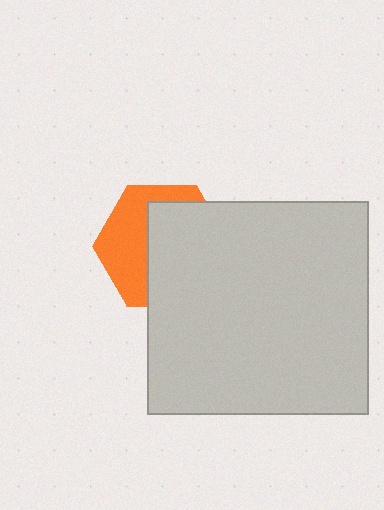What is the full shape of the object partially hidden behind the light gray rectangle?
The partially hidden object is an orange hexagon.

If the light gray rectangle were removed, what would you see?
You would see the complete orange hexagon.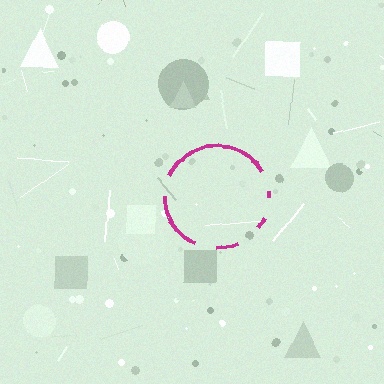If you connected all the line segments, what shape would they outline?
They would outline a circle.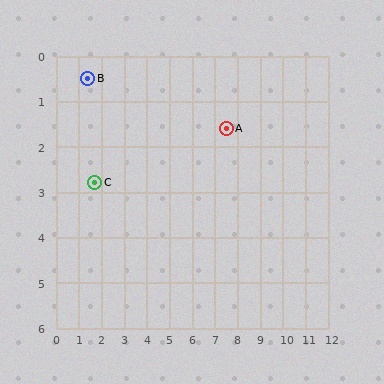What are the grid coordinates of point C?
Point C is at approximately (1.7, 2.8).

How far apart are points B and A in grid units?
Points B and A are about 6.2 grid units apart.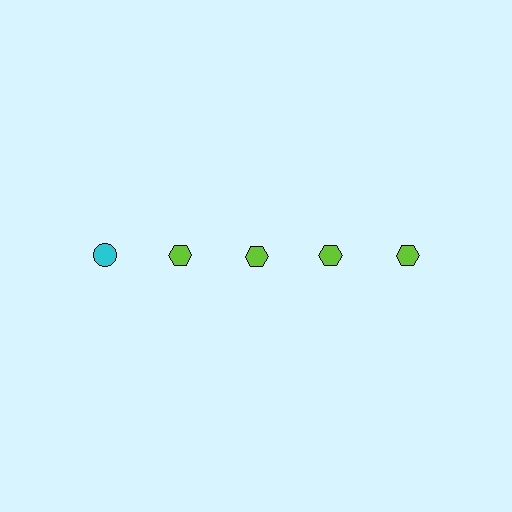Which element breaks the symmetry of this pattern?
The cyan circle in the top row, leftmost column breaks the symmetry. All other shapes are lime hexagons.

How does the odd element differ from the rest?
It differs in both color (cyan instead of lime) and shape (circle instead of hexagon).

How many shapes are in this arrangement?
There are 5 shapes arranged in a grid pattern.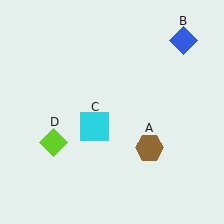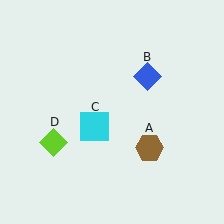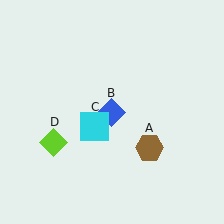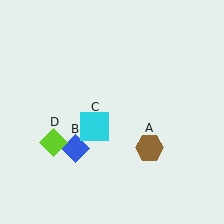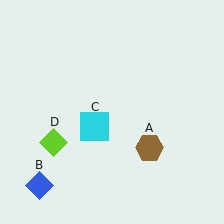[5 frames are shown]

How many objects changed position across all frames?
1 object changed position: blue diamond (object B).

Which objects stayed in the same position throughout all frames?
Brown hexagon (object A) and cyan square (object C) and lime diamond (object D) remained stationary.